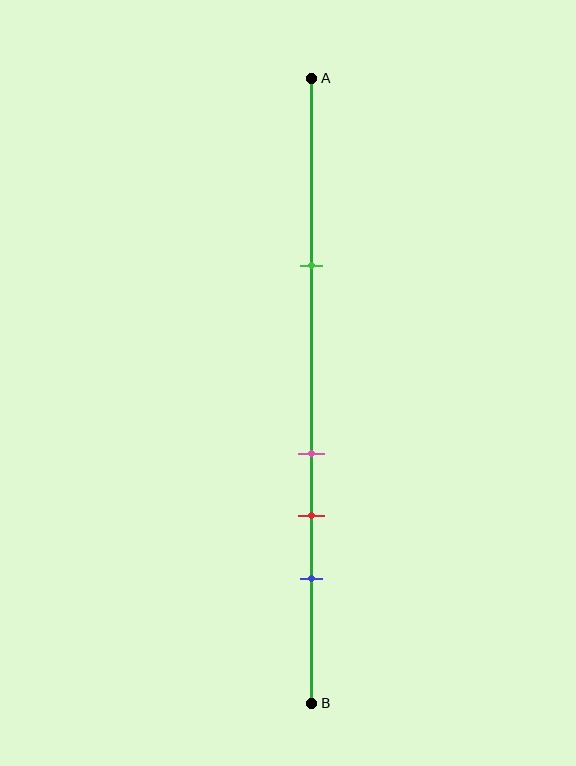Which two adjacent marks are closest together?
The pink and red marks are the closest adjacent pair.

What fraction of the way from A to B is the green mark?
The green mark is approximately 30% (0.3) of the way from A to B.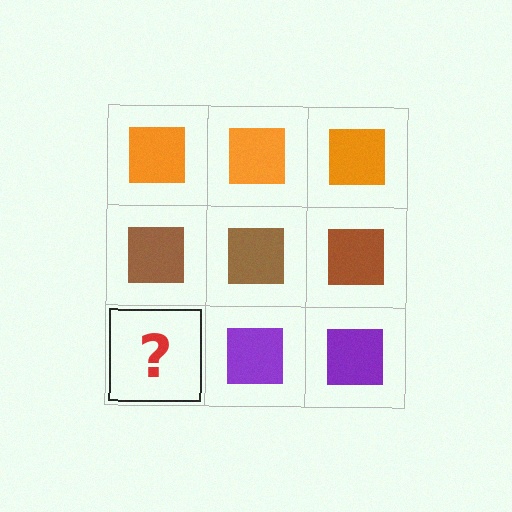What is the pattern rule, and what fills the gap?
The rule is that each row has a consistent color. The gap should be filled with a purple square.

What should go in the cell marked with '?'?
The missing cell should contain a purple square.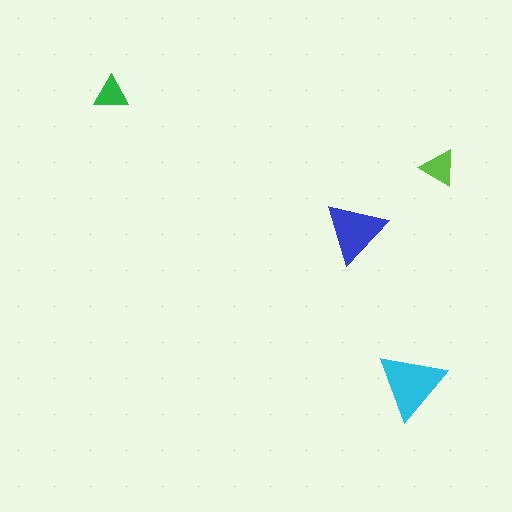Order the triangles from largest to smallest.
the cyan one, the blue one, the lime one, the green one.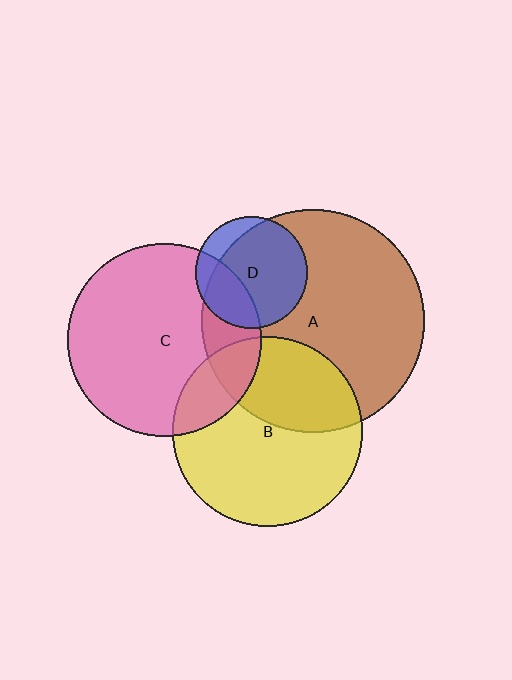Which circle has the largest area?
Circle A (brown).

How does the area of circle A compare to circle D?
Approximately 4.0 times.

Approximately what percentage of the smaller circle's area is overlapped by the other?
Approximately 80%.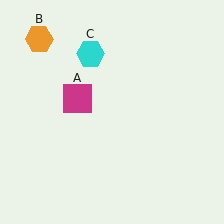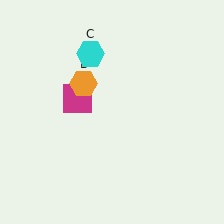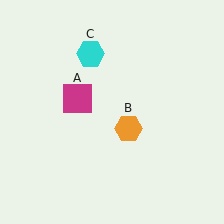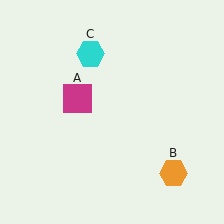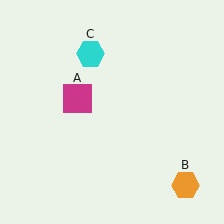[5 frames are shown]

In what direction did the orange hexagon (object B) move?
The orange hexagon (object B) moved down and to the right.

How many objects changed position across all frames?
1 object changed position: orange hexagon (object B).